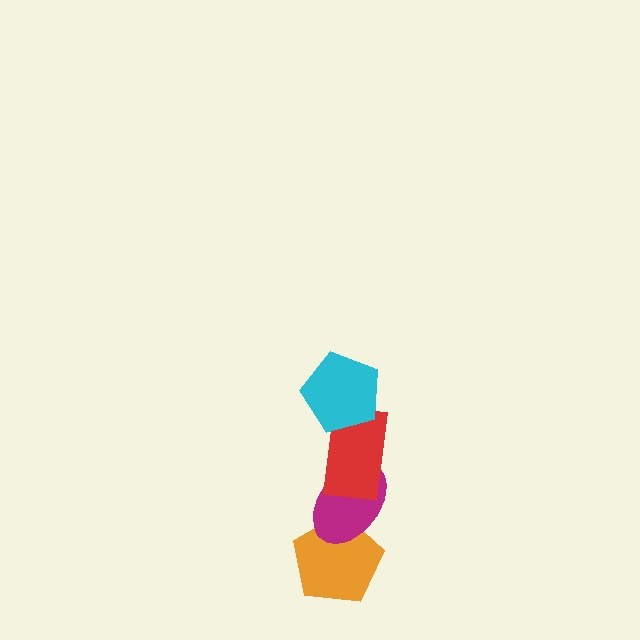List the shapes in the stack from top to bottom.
From top to bottom: the cyan pentagon, the red rectangle, the magenta ellipse, the orange pentagon.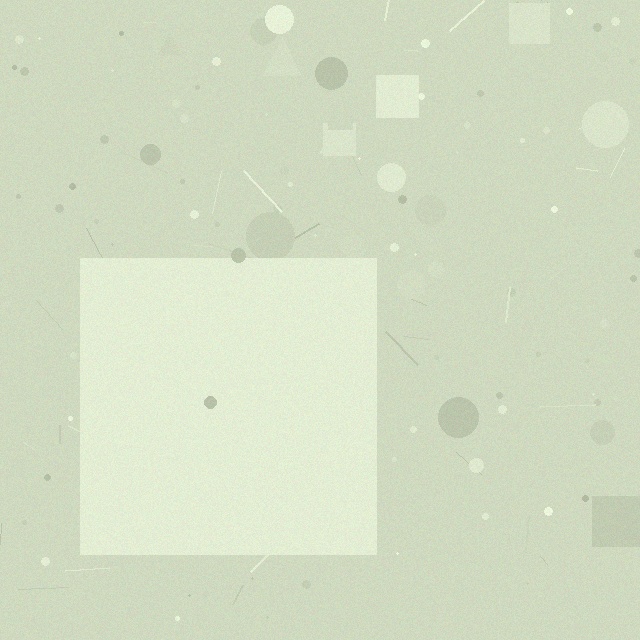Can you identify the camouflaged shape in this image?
The camouflaged shape is a square.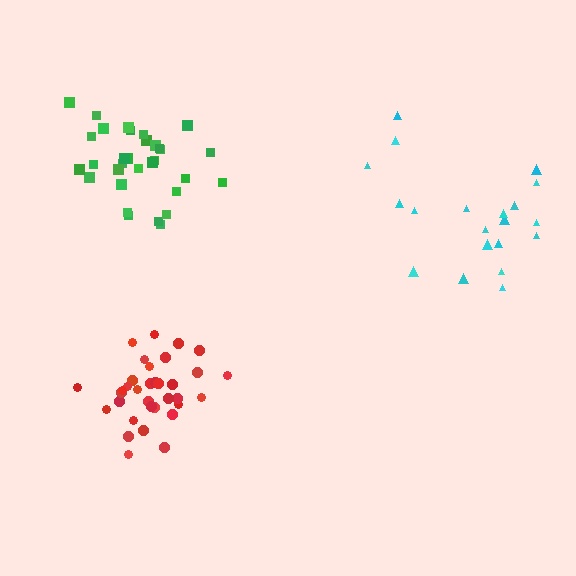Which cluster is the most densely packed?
Red.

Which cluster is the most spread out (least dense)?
Cyan.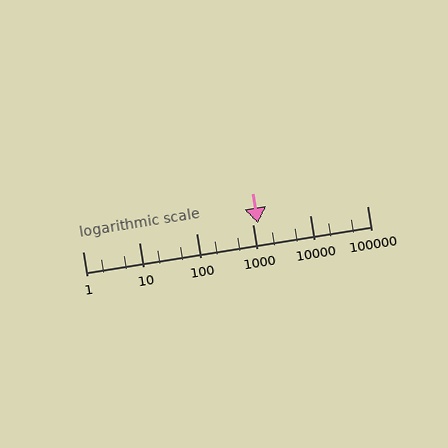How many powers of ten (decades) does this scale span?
The scale spans 5 decades, from 1 to 100000.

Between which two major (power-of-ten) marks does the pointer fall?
The pointer is between 1000 and 10000.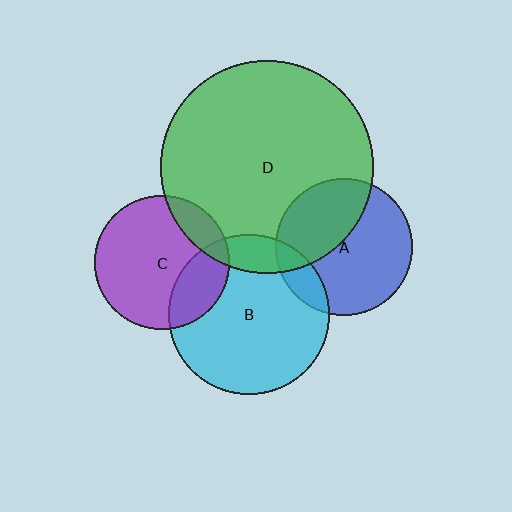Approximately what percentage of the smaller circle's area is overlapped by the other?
Approximately 15%.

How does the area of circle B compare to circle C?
Approximately 1.4 times.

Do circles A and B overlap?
Yes.